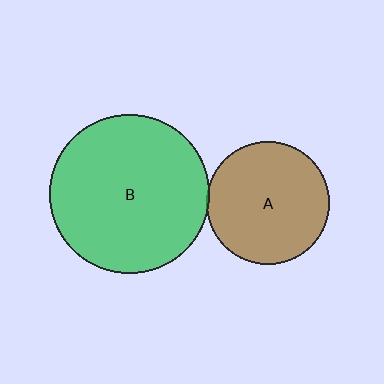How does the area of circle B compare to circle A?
Approximately 1.7 times.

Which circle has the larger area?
Circle B (green).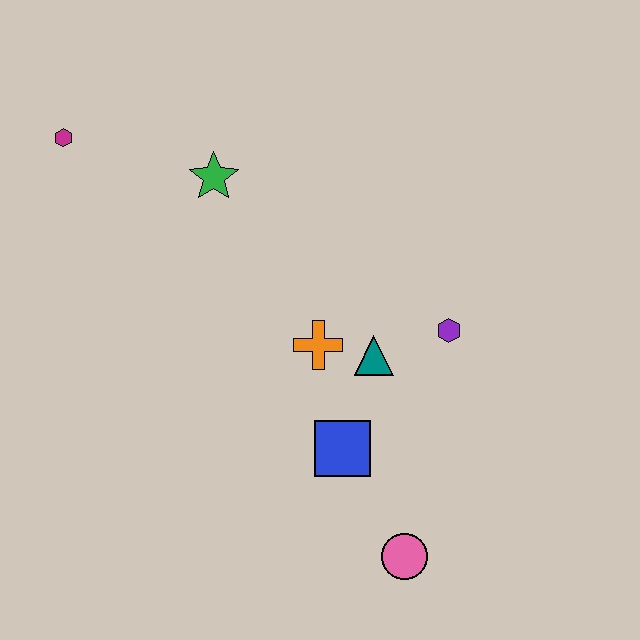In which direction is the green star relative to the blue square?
The green star is above the blue square.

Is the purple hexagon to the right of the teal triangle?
Yes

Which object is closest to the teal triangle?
The orange cross is closest to the teal triangle.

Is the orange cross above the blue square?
Yes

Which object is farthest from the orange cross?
The magenta hexagon is farthest from the orange cross.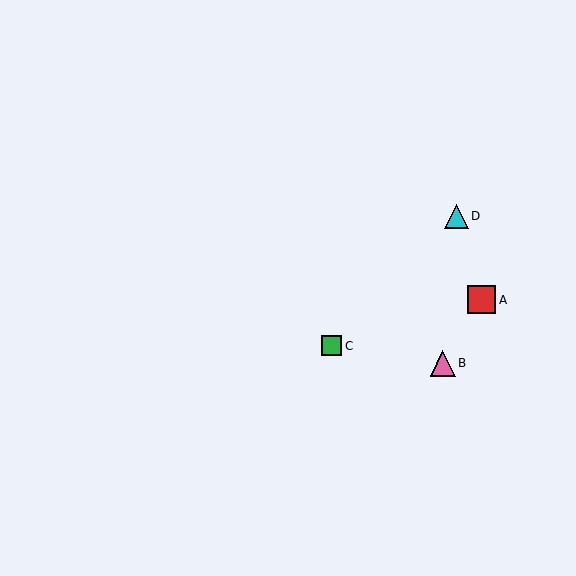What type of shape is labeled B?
Shape B is a pink triangle.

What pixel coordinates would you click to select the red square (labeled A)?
Click at (482, 300) to select the red square A.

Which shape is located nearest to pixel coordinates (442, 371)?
The pink triangle (labeled B) at (443, 363) is nearest to that location.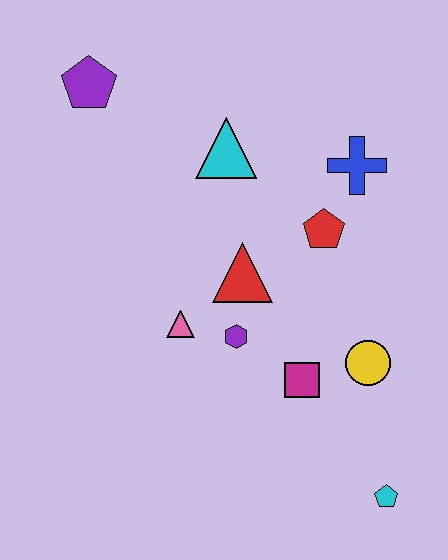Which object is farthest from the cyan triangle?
The cyan pentagon is farthest from the cyan triangle.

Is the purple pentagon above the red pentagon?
Yes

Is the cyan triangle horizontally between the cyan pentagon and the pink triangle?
Yes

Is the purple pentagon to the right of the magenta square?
No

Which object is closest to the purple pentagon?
The cyan triangle is closest to the purple pentagon.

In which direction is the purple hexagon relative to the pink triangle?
The purple hexagon is to the right of the pink triangle.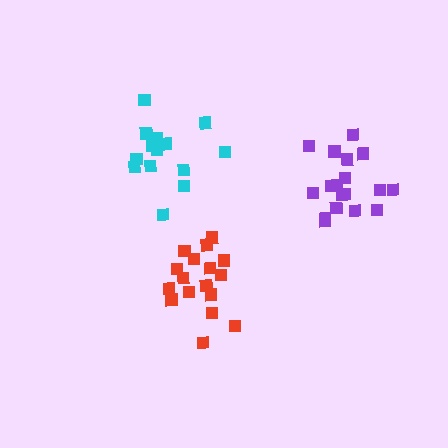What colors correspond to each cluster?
The clusters are colored: red, purple, cyan.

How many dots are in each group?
Group 1: 17 dots, Group 2: 18 dots, Group 3: 14 dots (49 total).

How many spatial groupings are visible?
There are 3 spatial groupings.